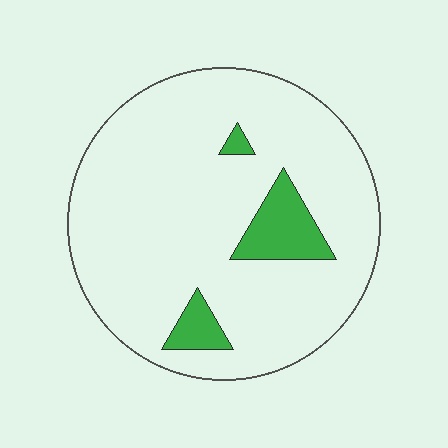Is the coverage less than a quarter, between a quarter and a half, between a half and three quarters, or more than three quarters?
Less than a quarter.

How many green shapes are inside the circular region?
3.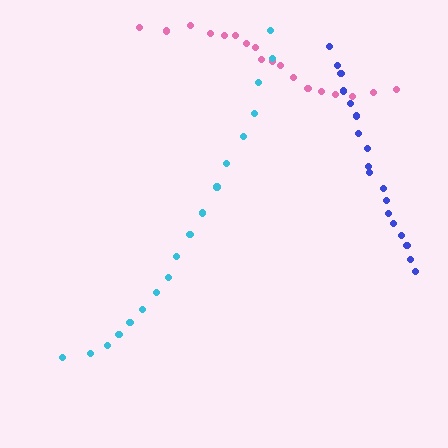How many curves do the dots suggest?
There are 3 distinct paths.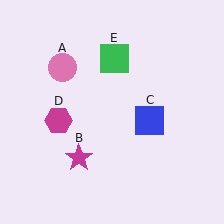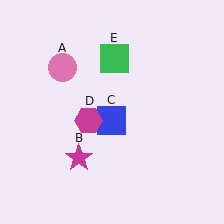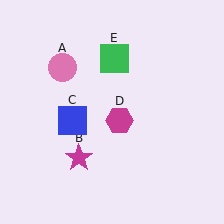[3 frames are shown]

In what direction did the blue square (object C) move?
The blue square (object C) moved left.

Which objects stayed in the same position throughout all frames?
Pink circle (object A) and magenta star (object B) and green square (object E) remained stationary.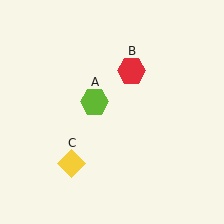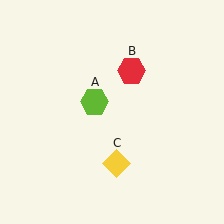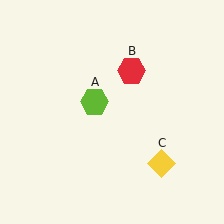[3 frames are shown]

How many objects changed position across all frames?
1 object changed position: yellow diamond (object C).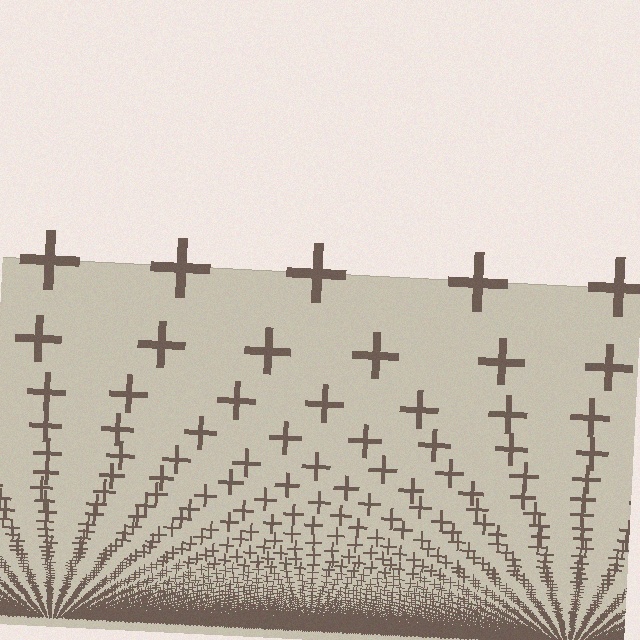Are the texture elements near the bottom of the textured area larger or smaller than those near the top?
Smaller. The gradient is inverted — elements near the bottom are smaller and denser.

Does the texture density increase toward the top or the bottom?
Density increases toward the bottom.